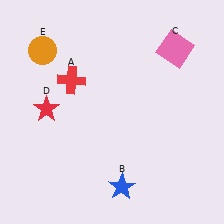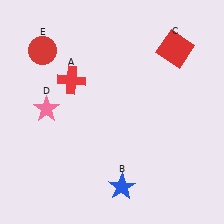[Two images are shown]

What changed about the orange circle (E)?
In Image 1, E is orange. In Image 2, it changed to red.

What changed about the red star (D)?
In Image 1, D is red. In Image 2, it changed to pink.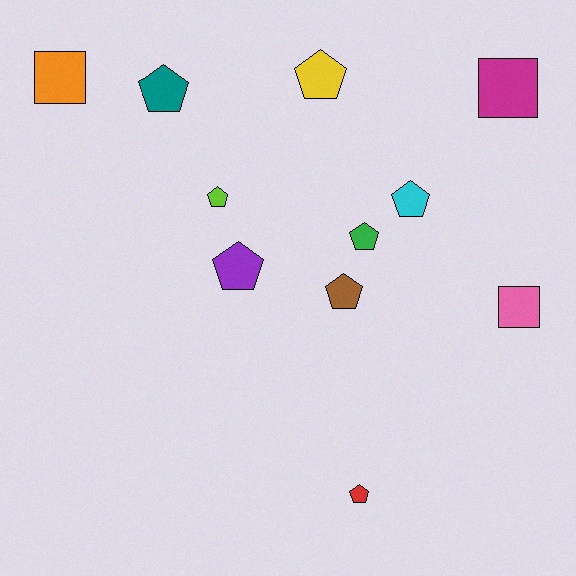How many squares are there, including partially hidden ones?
There are 3 squares.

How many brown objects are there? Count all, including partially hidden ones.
There is 1 brown object.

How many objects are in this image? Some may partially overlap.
There are 11 objects.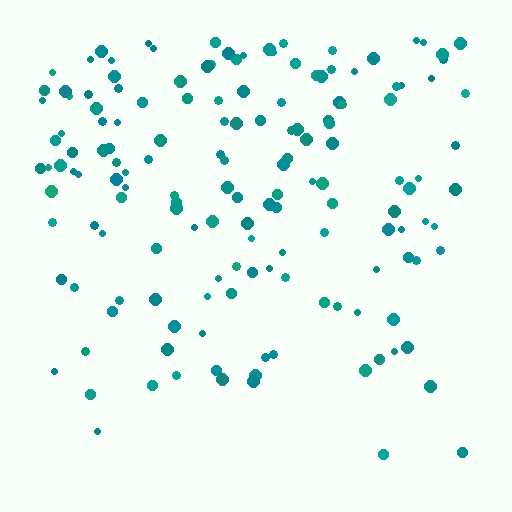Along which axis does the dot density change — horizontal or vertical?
Vertical.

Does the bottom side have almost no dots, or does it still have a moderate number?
Still a moderate number, just noticeably fewer than the top.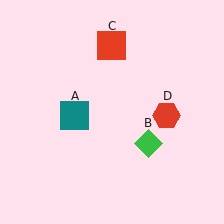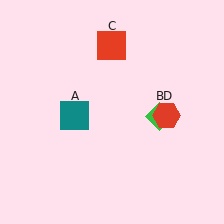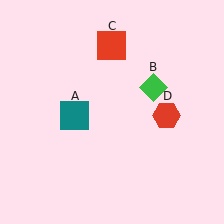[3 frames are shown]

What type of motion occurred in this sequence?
The green diamond (object B) rotated counterclockwise around the center of the scene.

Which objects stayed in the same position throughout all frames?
Teal square (object A) and red square (object C) and red hexagon (object D) remained stationary.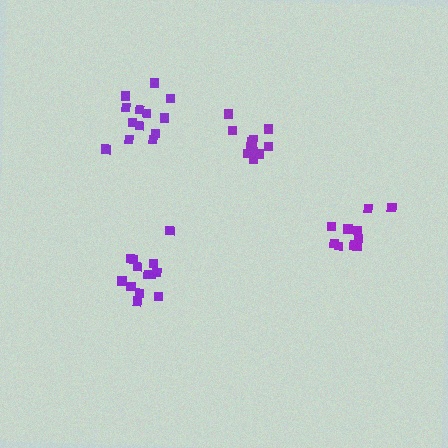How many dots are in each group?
Group 1: 10 dots, Group 2: 13 dots, Group 3: 13 dots, Group 4: 14 dots (50 total).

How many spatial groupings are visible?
There are 4 spatial groupings.